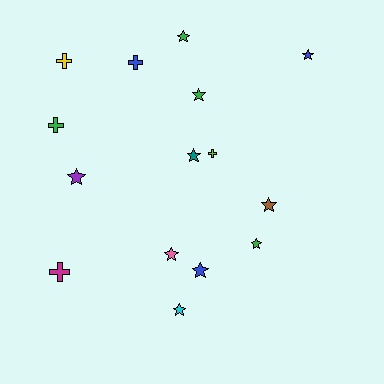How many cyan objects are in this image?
There is 1 cyan object.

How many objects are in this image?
There are 15 objects.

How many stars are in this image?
There are 10 stars.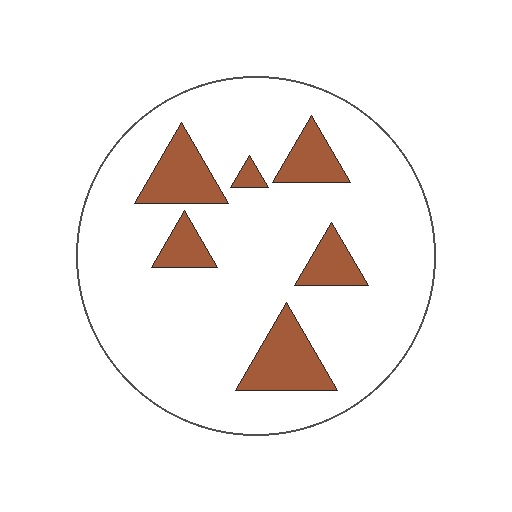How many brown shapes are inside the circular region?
6.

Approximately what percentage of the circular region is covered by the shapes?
Approximately 15%.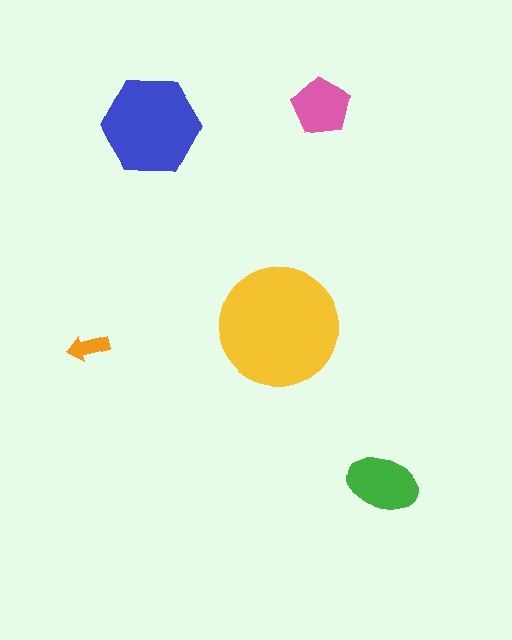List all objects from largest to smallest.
The yellow circle, the blue hexagon, the green ellipse, the pink pentagon, the orange arrow.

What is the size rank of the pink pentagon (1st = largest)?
4th.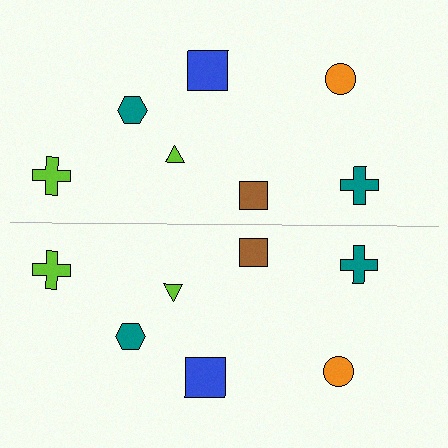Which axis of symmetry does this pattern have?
The pattern has a horizontal axis of symmetry running through the center of the image.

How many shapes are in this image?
There are 14 shapes in this image.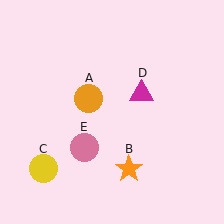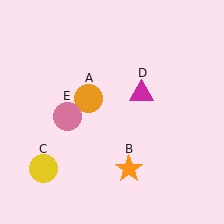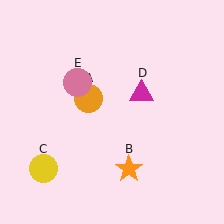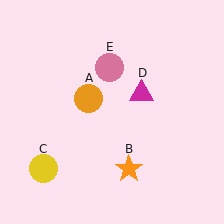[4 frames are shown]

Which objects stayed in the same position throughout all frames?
Orange circle (object A) and orange star (object B) and yellow circle (object C) and magenta triangle (object D) remained stationary.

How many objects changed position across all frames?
1 object changed position: pink circle (object E).